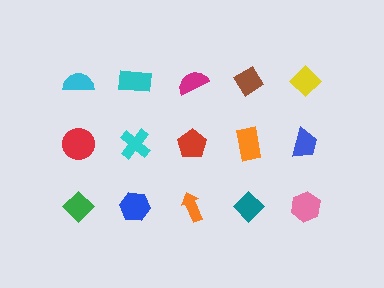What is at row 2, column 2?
A cyan cross.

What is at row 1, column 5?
A yellow diamond.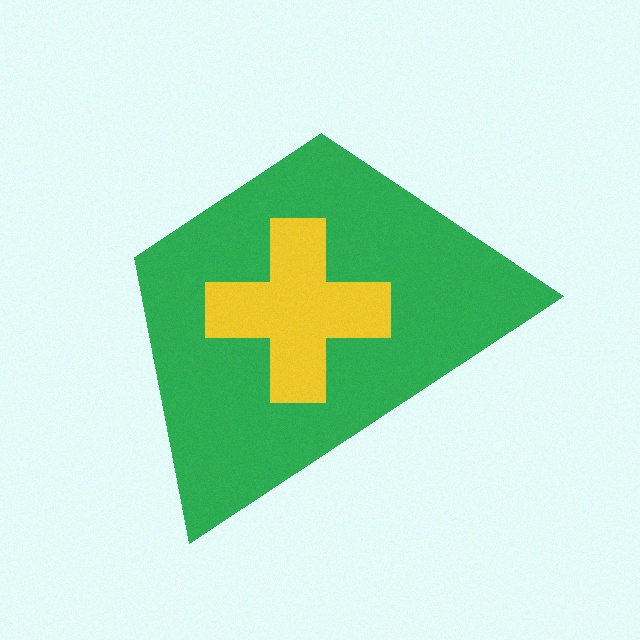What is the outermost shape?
The green trapezoid.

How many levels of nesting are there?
2.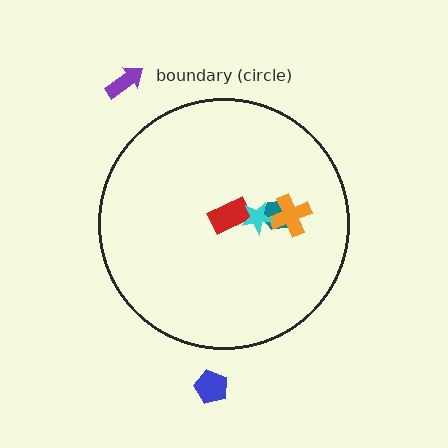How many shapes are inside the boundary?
4 inside, 2 outside.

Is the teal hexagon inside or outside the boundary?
Inside.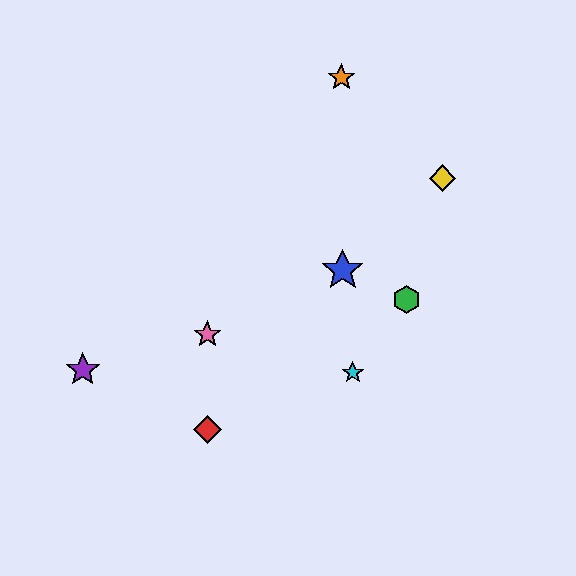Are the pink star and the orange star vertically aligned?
No, the pink star is at x≈207 and the orange star is at x≈341.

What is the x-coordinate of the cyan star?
The cyan star is at x≈353.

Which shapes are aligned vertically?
The red diamond, the pink star are aligned vertically.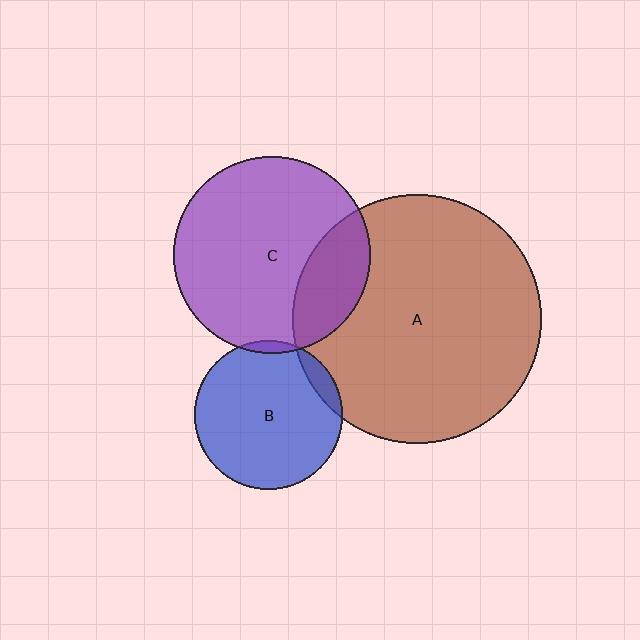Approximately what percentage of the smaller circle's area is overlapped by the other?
Approximately 10%.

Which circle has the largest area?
Circle A (brown).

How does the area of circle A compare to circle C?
Approximately 1.6 times.